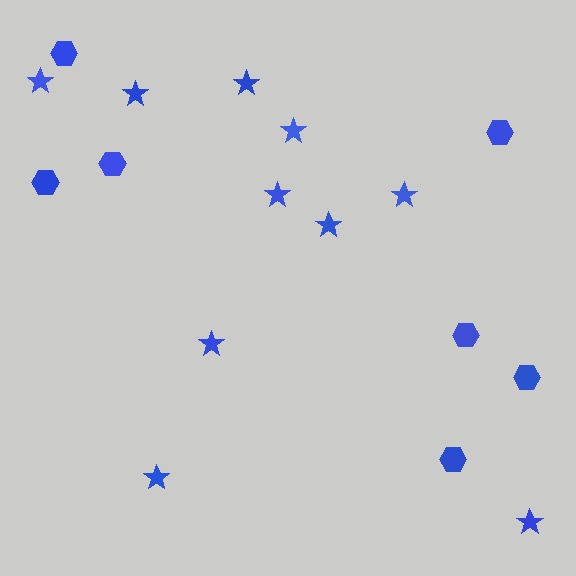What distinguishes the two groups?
There are 2 groups: one group of stars (10) and one group of hexagons (7).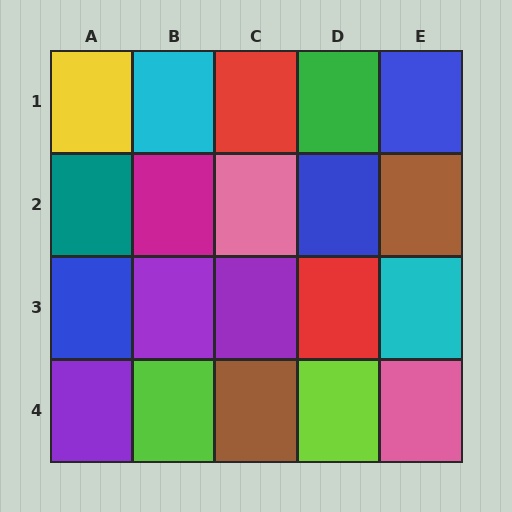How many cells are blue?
3 cells are blue.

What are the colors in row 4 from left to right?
Purple, lime, brown, lime, pink.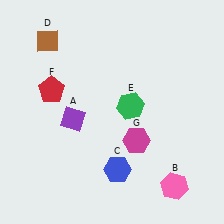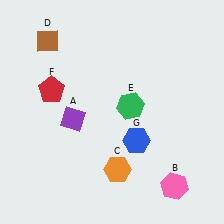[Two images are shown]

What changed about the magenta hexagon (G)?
In Image 1, G is magenta. In Image 2, it changed to blue.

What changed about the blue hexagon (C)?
In Image 1, C is blue. In Image 2, it changed to orange.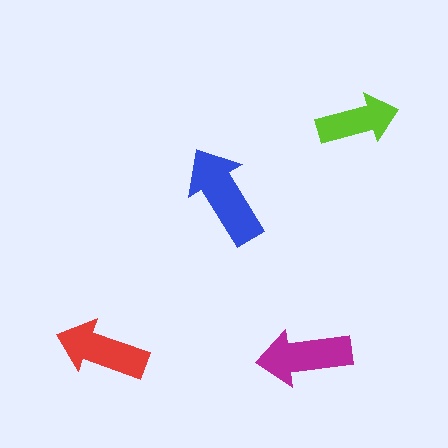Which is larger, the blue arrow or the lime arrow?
The blue one.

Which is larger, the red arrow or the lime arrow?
The red one.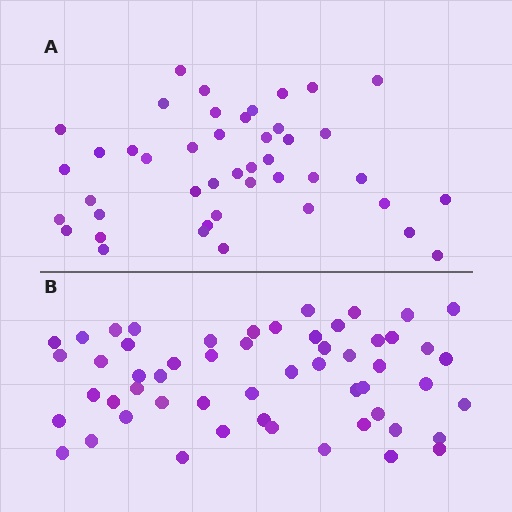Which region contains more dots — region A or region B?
Region B (the bottom region) has more dots.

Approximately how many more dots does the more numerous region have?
Region B has roughly 12 or so more dots than region A.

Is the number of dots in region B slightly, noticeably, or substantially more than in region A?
Region B has noticeably more, but not dramatically so. The ratio is roughly 1.2 to 1.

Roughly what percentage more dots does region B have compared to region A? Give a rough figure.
About 25% more.